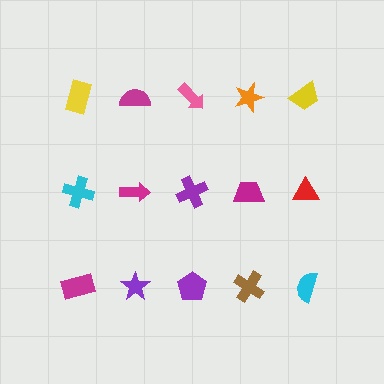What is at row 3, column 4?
A brown cross.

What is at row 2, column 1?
A cyan cross.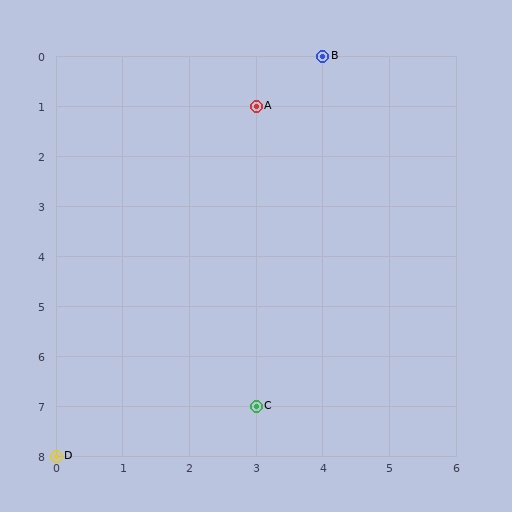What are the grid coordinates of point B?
Point B is at grid coordinates (4, 0).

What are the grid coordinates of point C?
Point C is at grid coordinates (3, 7).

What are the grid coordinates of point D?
Point D is at grid coordinates (0, 8).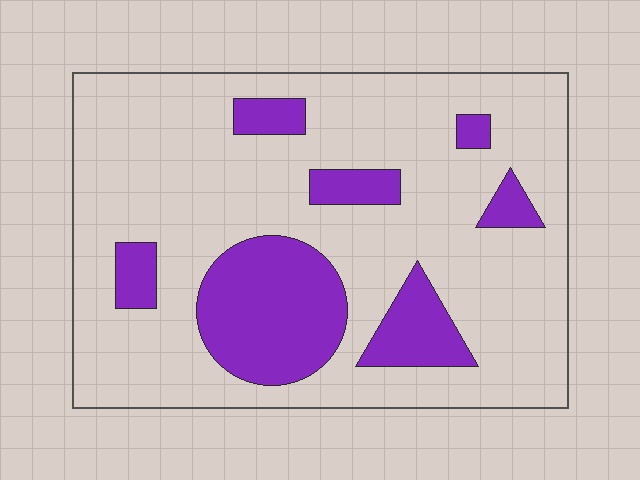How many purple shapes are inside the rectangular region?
7.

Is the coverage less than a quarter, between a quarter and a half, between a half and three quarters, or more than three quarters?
Less than a quarter.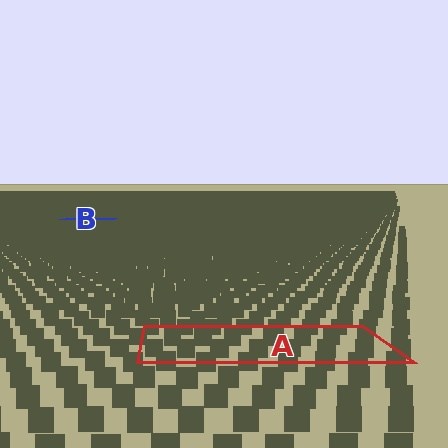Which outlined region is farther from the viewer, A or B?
Region B is farther from the viewer — the texture elements inside it appear smaller and more densely packed.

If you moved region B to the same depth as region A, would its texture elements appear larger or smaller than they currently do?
They would appear larger. At a closer depth, the same texture elements are projected at a bigger on-screen size.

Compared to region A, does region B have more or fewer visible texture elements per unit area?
Region B has more texture elements per unit area — they are packed more densely because it is farther away.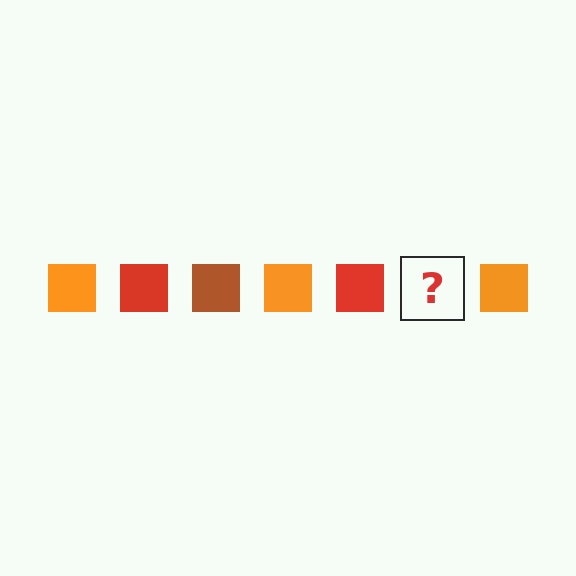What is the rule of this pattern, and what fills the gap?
The rule is that the pattern cycles through orange, red, brown squares. The gap should be filled with a brown square.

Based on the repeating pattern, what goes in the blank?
The blank should be a brown square.